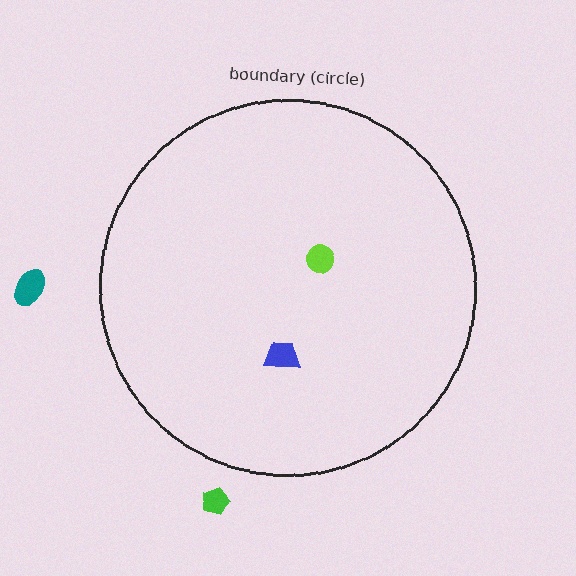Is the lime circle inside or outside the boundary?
Inside.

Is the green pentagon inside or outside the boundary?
Outside.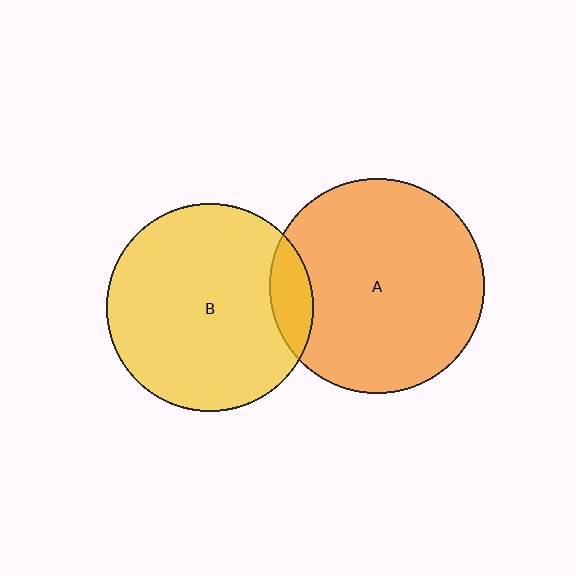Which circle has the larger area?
Circle A (orange).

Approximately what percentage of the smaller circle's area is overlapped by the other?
Approximately 10%.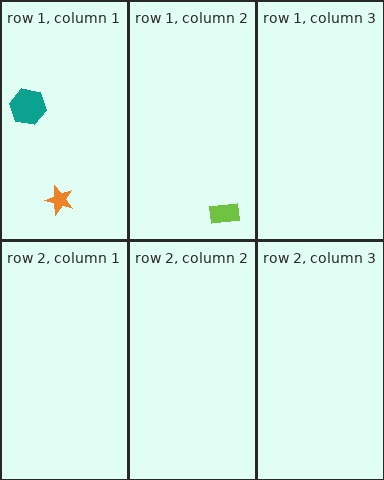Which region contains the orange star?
The row 1, column 1 region.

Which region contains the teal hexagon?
The row 1, column 1 region.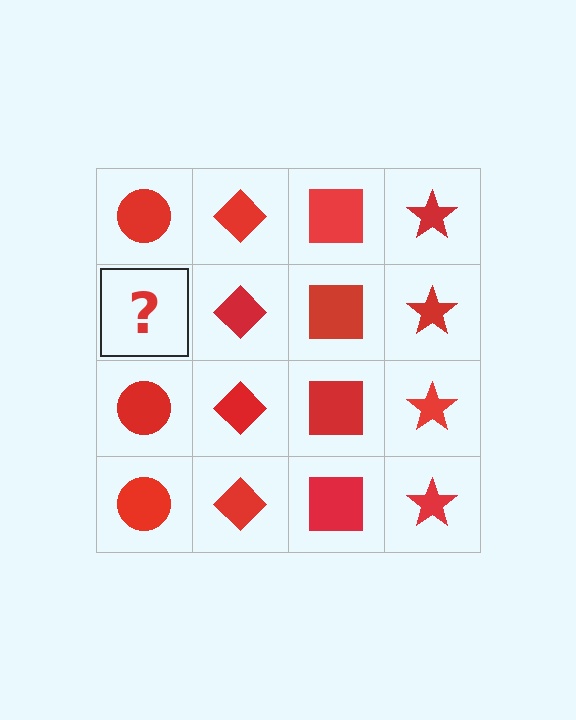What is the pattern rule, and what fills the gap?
The rule is that each column has a consistent shape. The gap should be filled with a red circle.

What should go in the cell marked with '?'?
The missing cell should contain a red circle.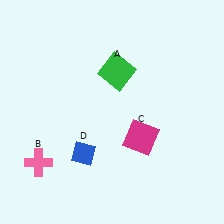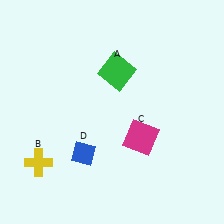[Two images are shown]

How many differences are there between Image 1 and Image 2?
There is 1 difference between the two images.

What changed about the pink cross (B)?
In Image 1, B is pink. In Image 2, it changed to yellow.